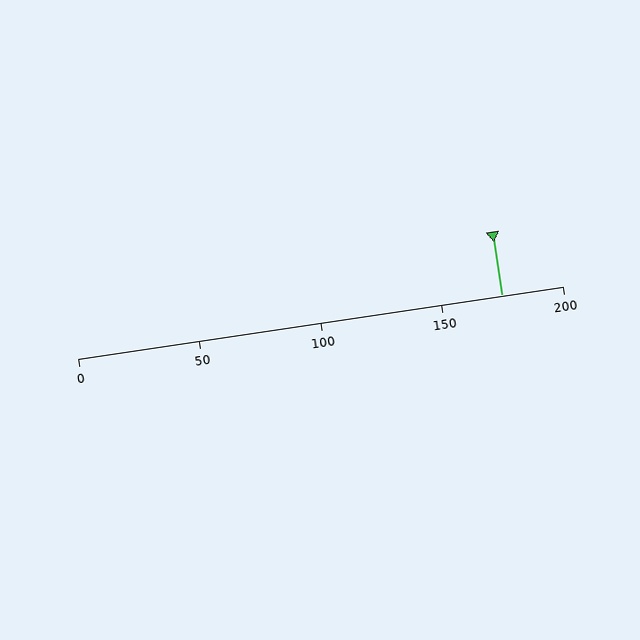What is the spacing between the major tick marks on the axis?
The major ticks are spaced 50 apart.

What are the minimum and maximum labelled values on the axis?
The axis runs from 0 to 200.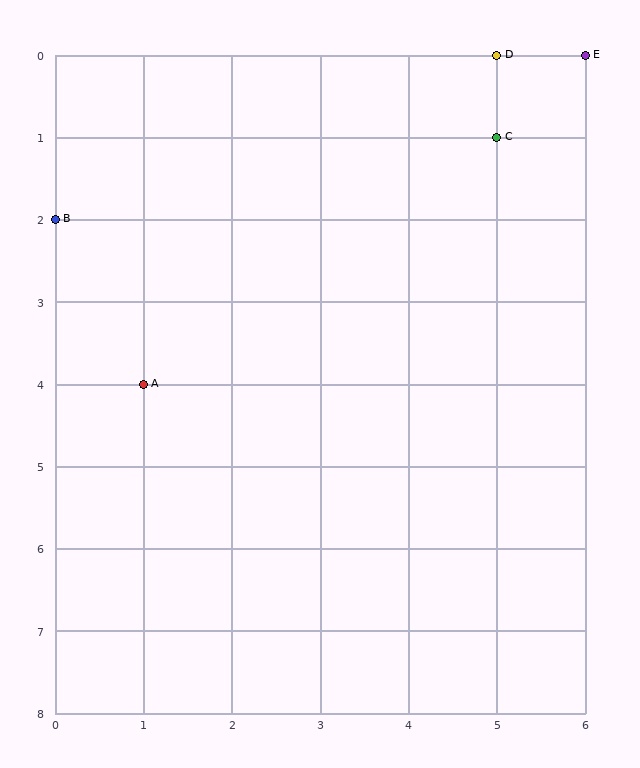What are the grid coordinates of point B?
Point B is at grid coordinates (0, 2).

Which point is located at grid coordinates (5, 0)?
Point D is at (5, 0).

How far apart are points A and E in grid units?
Points A and E are 5 columns and 4 rows apart (about 6.4 grid units diagonally).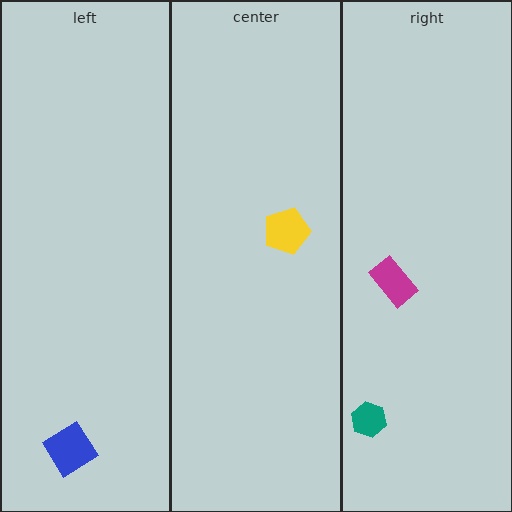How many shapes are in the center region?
1.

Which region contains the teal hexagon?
The right region.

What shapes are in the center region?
The yellow pentagon.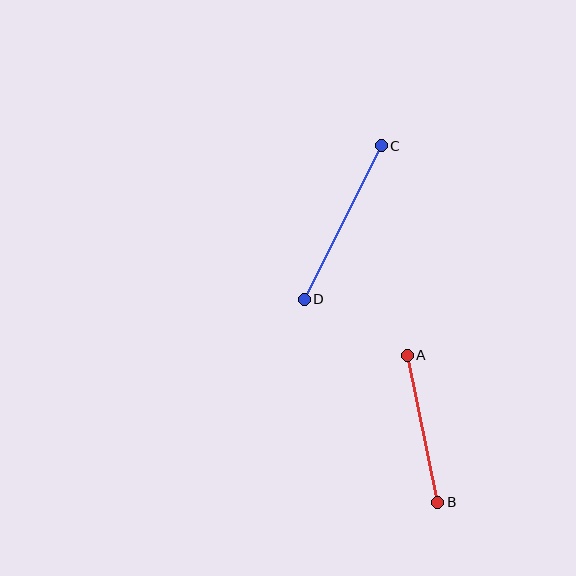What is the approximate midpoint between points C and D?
The midpoint is at approximately (343, 223) pixels.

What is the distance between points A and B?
The distance is approximately 150 pixels.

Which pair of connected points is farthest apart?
Points C and D are farthest apart.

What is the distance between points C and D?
The distance is approximately 172 pixels.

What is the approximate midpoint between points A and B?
The midpoint is at approximately (423, 429) pixels.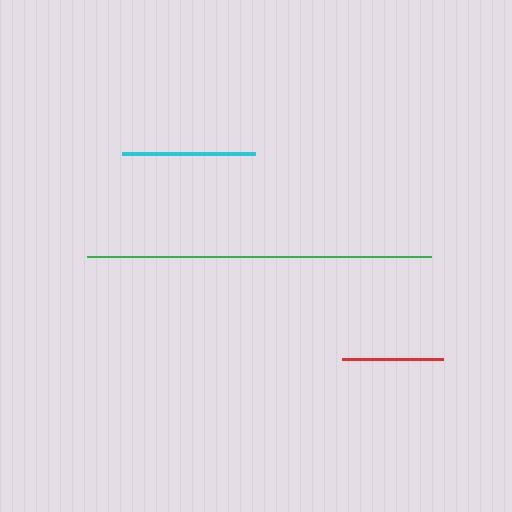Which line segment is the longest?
The green line is the longest at approximately 344 pixels.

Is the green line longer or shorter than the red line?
The green line is longer than the red line.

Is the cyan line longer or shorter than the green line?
The green line is longer than the cyan line.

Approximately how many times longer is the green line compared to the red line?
The green line is approximately 3.4 times the length of the red line.